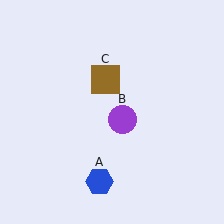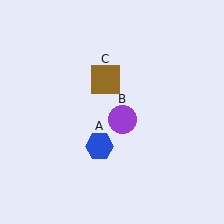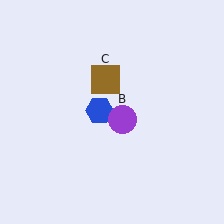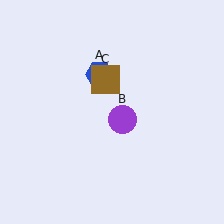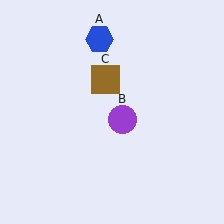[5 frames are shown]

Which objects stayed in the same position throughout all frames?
Purple circle (object B) and brown square (object C) remained stationary.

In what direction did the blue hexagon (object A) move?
The blue hexagon (object A) moved up.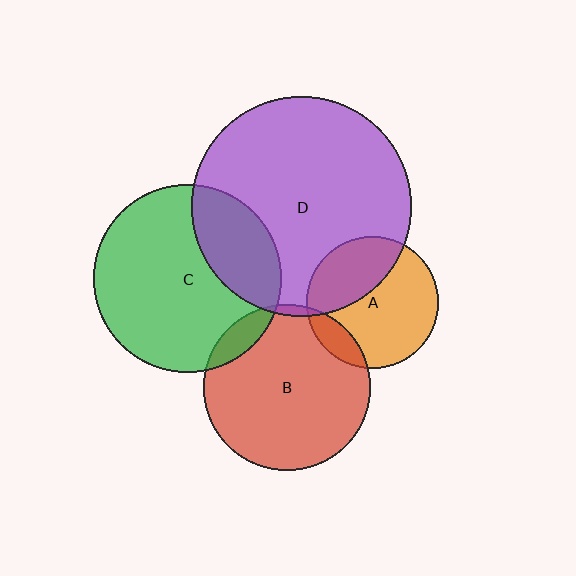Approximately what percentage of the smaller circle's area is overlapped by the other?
Approximately 5%.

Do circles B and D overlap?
Yes.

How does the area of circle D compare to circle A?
Approximately 2.8 times.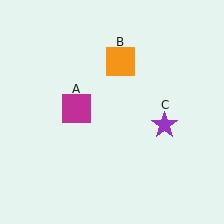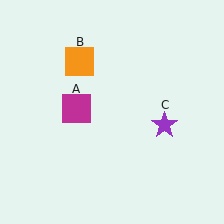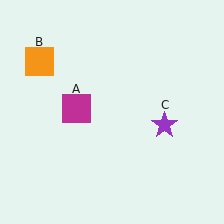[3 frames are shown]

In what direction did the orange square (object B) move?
The orange square (object B) moved left.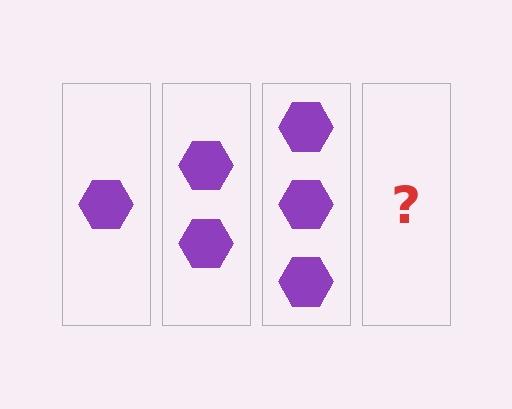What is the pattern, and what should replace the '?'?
The pattern is that each step adds one more hexagon. The '?' should be 4 hexagons.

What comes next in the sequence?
The next element should be 4 hexagons.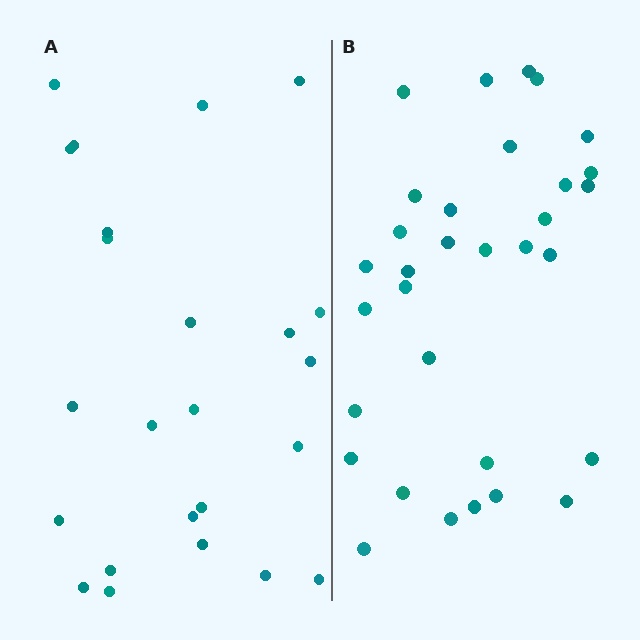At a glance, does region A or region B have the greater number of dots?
Region B (the right region) has more dots.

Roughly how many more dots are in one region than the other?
Region B has roughly 8 or so more dots than region A.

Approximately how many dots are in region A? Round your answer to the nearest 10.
About 20 dots. (The exact count is 24, which rounds to 20.)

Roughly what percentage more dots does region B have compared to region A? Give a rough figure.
About 35% more.